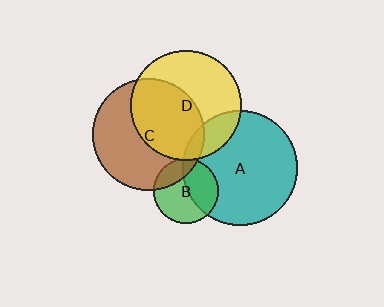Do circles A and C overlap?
Yes.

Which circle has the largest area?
Circle A (teal).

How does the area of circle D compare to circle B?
Approximately 2.9 times.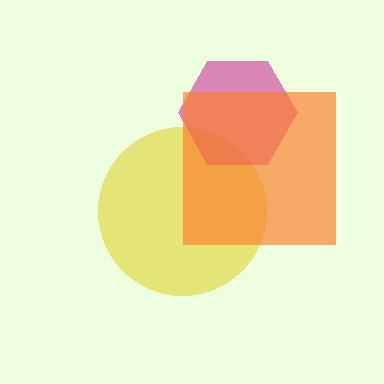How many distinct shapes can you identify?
There are 3 distinct shapes: a yellow circle, a magenta hexagon, an orange square.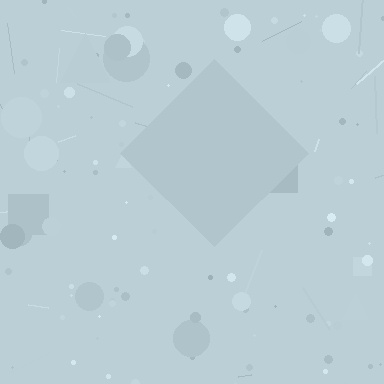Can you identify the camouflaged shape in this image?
The camouflaged shape is a diamond.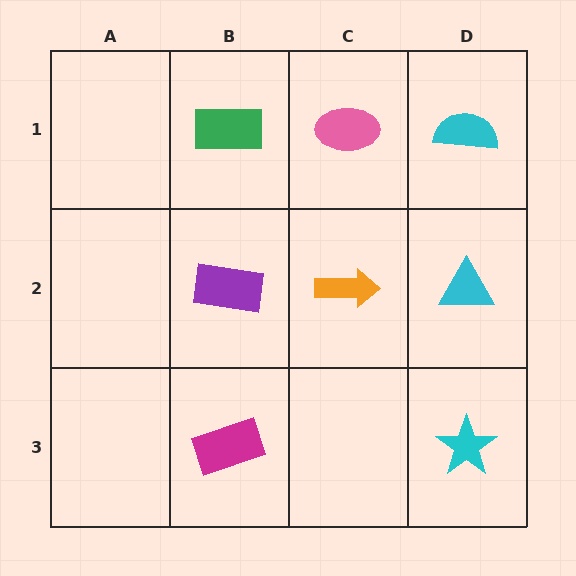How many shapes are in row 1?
3 shapes.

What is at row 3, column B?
A magenta rectangle.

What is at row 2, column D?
A cyan triangle.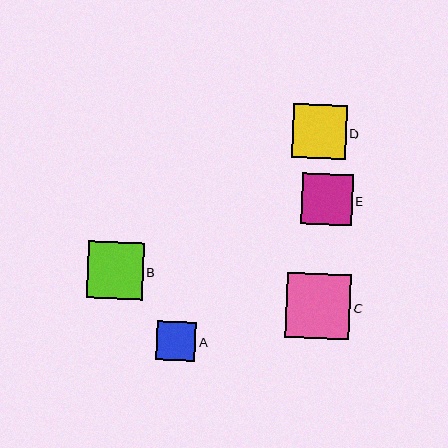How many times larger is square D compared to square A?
Square D is approximately 1.4 times the size of square A.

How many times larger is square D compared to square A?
Square D is approximately 1.4 times the size of square A.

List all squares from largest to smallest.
From largest to smallest: C, B, D, E, A.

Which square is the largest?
Square C is the largest with a size of approximately 64 pixels.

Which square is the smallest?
Square A is the smallest with a size of approximately 39 pixels.